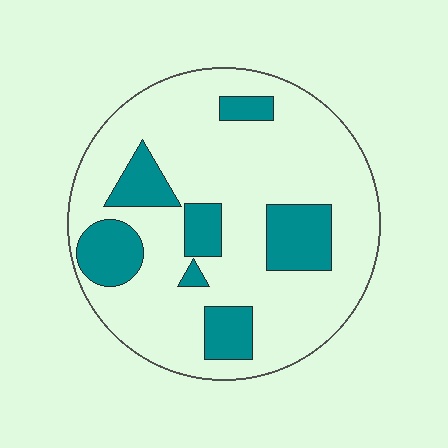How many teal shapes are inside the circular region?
7.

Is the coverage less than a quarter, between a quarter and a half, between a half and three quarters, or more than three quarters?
Less than a quarter.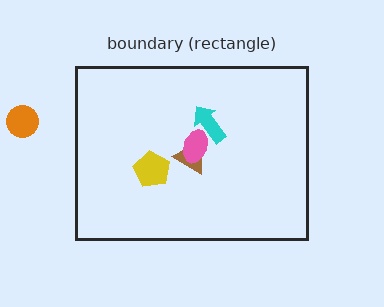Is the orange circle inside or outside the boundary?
Outside.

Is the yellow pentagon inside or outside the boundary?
Inside.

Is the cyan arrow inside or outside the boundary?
Inside.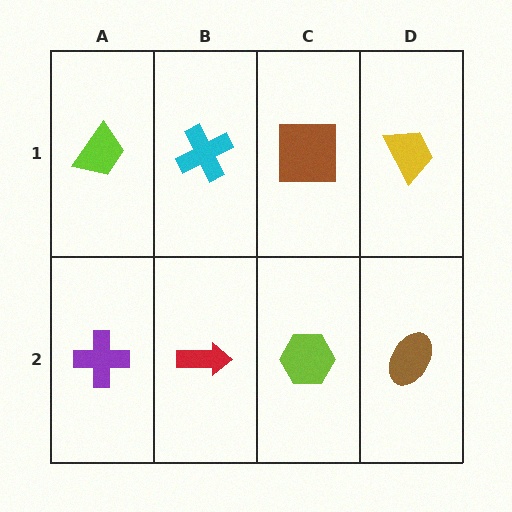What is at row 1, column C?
A brown square.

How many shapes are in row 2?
4 shapes.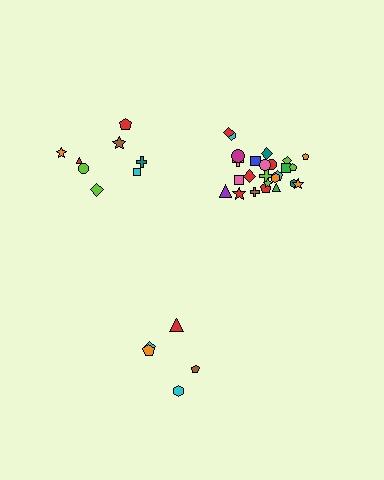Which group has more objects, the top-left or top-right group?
The top-right group.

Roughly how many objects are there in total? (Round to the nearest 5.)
Roughly 40 objects in total.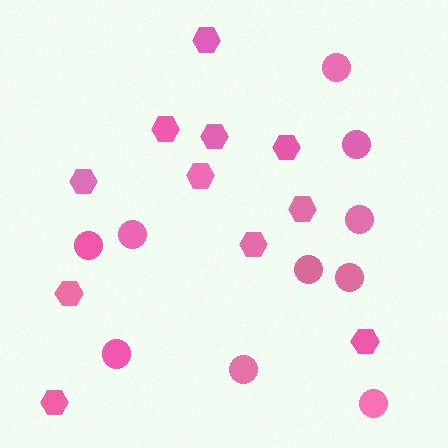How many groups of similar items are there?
There are 2 groups: one group of hexagons (11) and one group of circles (10).